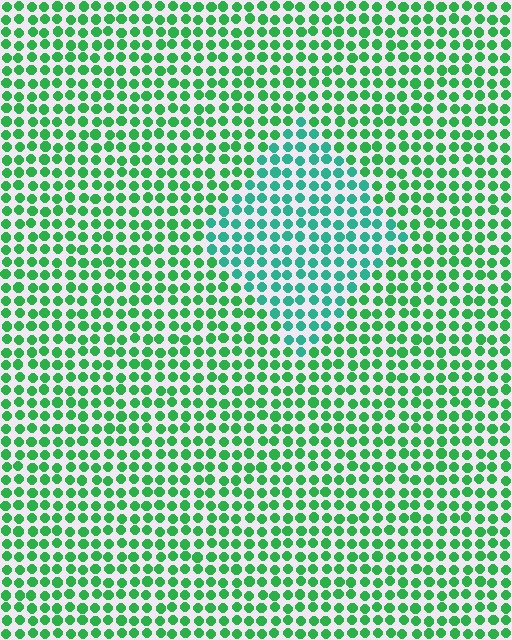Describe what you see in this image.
The image is filled with small green elements in a uniform arrangement. A diamond-shaped region is visible where the elements are tinted to a slightly different hue, forming a subtle color boundary.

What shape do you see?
I see a diamond.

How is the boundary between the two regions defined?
The boundary is defined purely by a slight shift in hue (about 33 degrees). Spacing, size, and orientation are identical on both sides.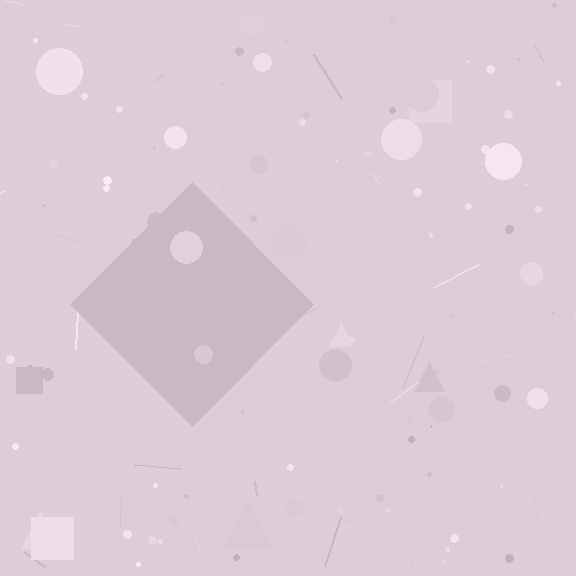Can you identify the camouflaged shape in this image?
The camouflaged shape is a diamond.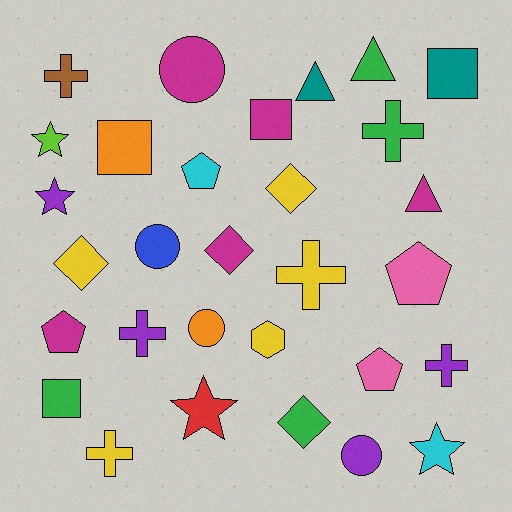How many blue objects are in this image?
There is 1 blue object.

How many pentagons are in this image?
There are 4 pentagons.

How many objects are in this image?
There are 30 objects.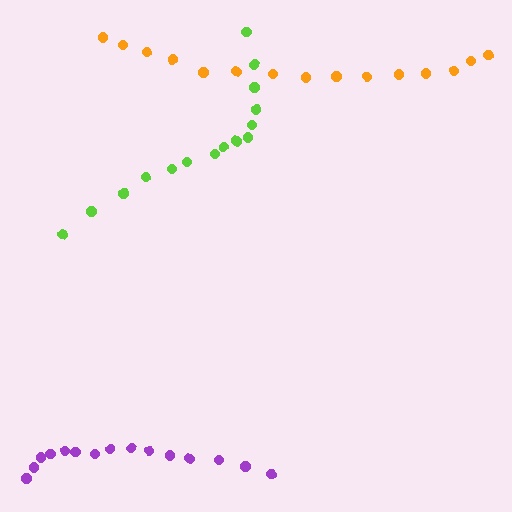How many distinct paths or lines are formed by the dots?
There are 3 distinct paths.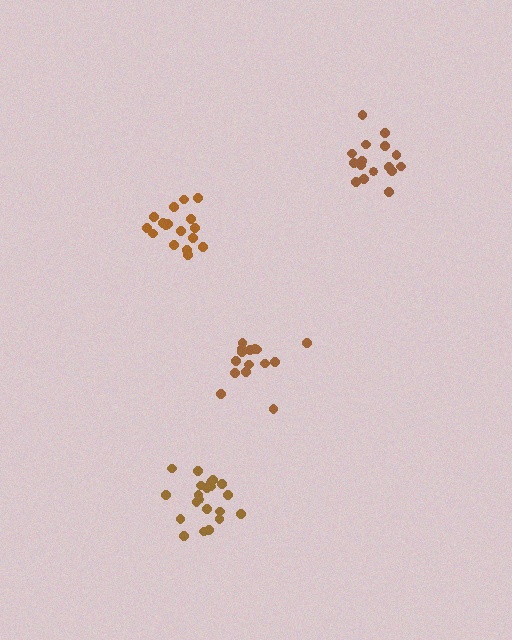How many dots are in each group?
Group 1: 16 dots, Group 2: 17 dots, Group 3: 15 dots, Group 4: 21 dots (69 total).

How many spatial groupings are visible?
There are 4 spatial groupings.